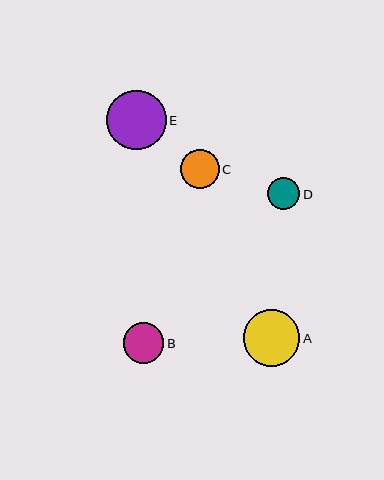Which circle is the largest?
Circle E is the largest with a size of approximately 59 pixels.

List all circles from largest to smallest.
From largest to smallest: E, A, B, C, D.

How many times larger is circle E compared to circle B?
Circle E is approximately 1.5 times the size of circle B.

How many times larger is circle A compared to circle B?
Circle A is approximately 1.4 times the size of circle B.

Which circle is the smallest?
Circle D is the smallest with a size of approximately 32 pixels.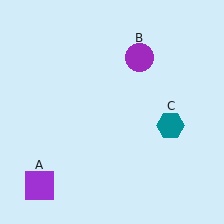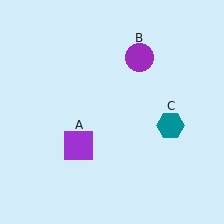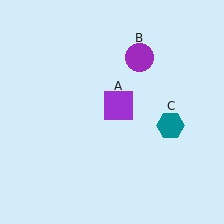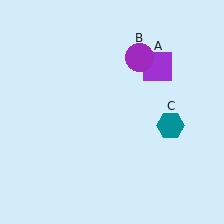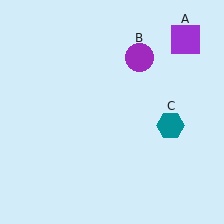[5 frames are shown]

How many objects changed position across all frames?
1 object changed position: purple square (object A).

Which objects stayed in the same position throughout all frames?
Purple circle (object B) and teal hexagon (object C) remained stationary.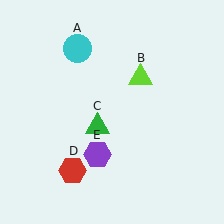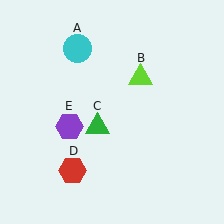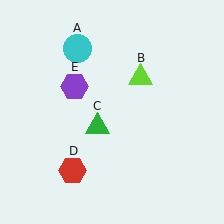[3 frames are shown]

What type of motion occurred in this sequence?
The purple hexagon (object E) rotated clockwise around the center of the scene.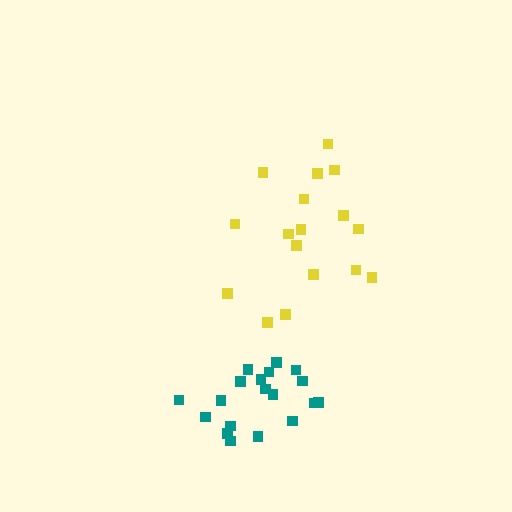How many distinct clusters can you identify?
There are 2 distinct clusters.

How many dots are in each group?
Group 1: 17 dots, Group 2: 19 dots (36 total).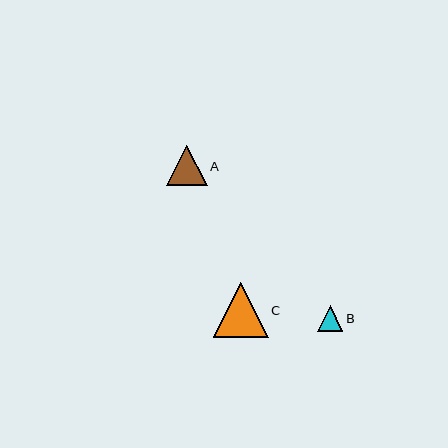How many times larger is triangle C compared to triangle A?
Triangle C is approximately 1.4 times the size of triangle A.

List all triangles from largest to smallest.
From largest to smallest: C, A, B.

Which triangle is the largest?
Triangle C is the largest with a size of approximately 55 pixels.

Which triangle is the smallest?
Triangle B is the smallest with a size of approximately 26 pixels.